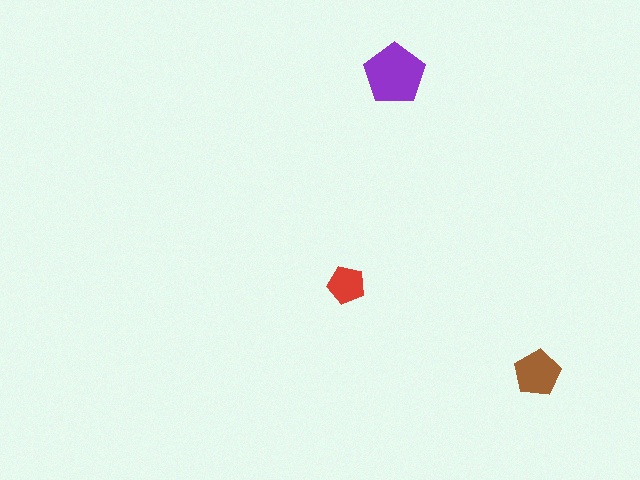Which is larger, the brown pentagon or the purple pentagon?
The purple one.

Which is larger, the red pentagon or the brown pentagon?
The brown one.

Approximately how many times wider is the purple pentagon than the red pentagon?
About 1.5 times wider.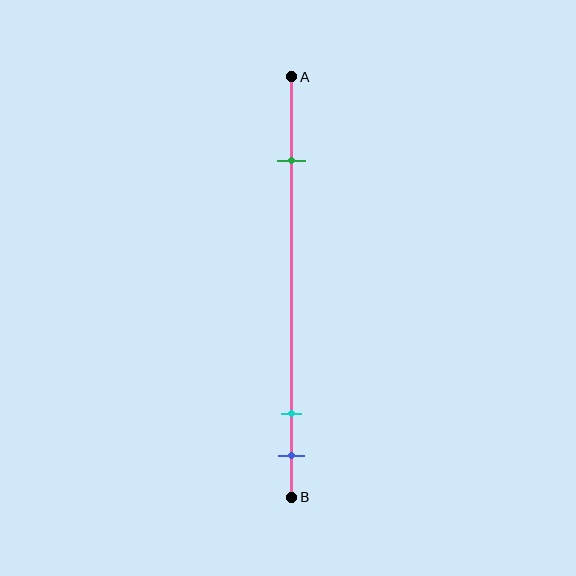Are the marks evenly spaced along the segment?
No, the marks are not evenly spaced.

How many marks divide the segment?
There are 3 marks dividing the segment.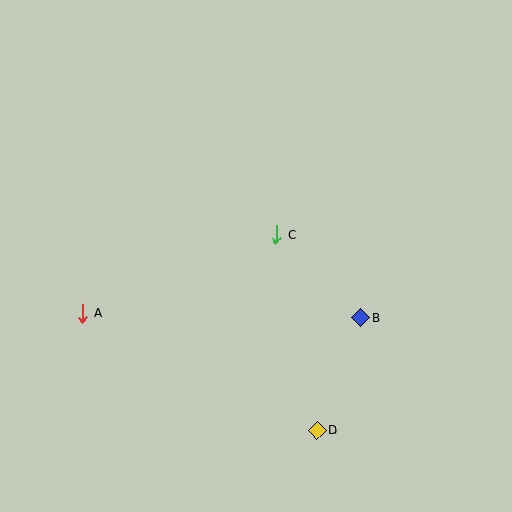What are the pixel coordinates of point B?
Point B is at (361, 318).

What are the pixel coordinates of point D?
Point D is at (317, 430).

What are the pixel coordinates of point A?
Point A is at (83, 313).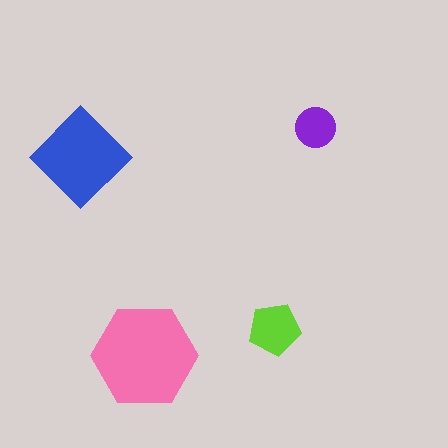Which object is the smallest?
The purple circle.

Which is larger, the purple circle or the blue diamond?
The blue diamond.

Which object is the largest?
The pink hexagon.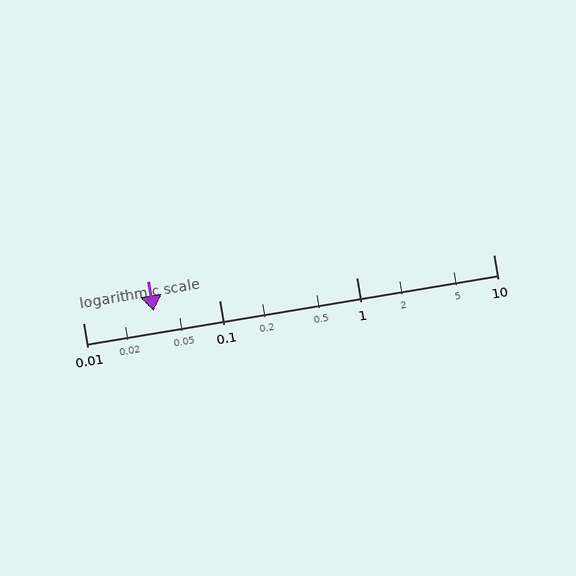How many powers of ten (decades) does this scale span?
The scale spans 3 decades, from 0.01 to 10.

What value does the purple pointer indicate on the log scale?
The pointer indicates approximately 0.033.